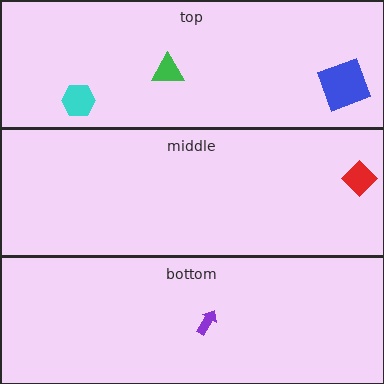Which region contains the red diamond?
The middle region.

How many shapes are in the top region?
3.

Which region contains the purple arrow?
The bottom region.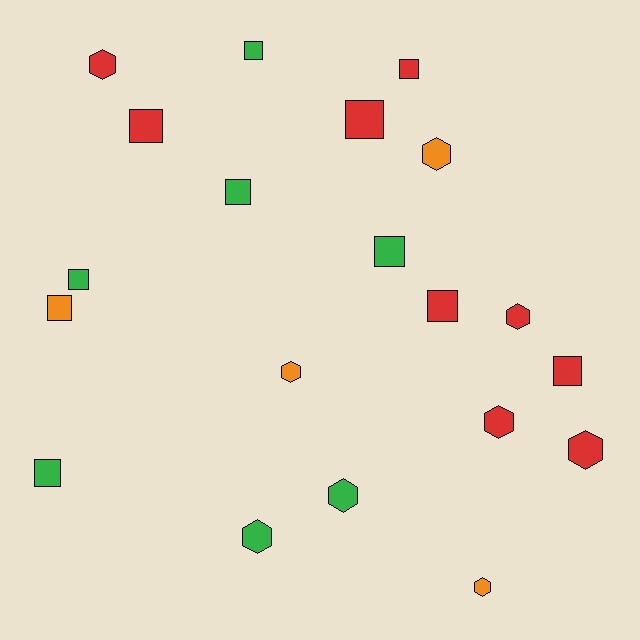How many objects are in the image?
There are 20 objects.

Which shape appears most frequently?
Square, with 11 objects.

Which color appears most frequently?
Red, with 9 objects.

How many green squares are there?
There are 5 green squares.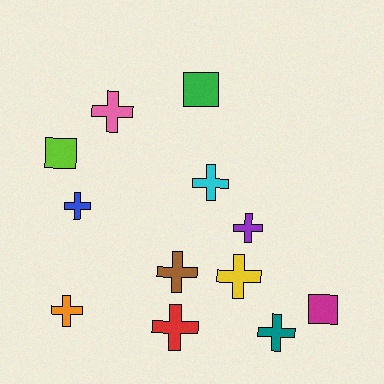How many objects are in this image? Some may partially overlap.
There are 12 objects.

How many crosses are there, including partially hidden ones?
There are 9 crosses.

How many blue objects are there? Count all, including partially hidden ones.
There is 1 blue object.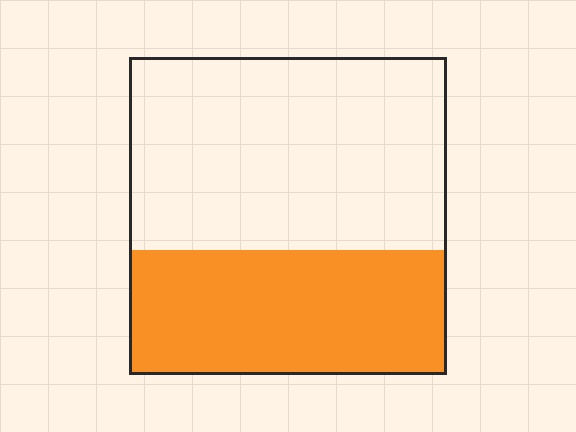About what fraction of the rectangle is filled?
About two fifths (2/5).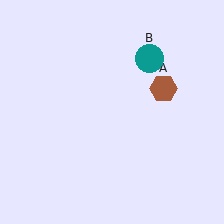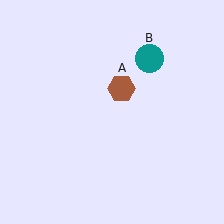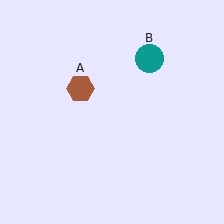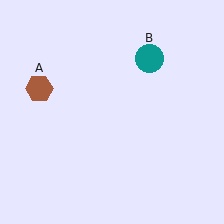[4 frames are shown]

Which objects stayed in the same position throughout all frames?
Teal circle (object B) remained stationary.